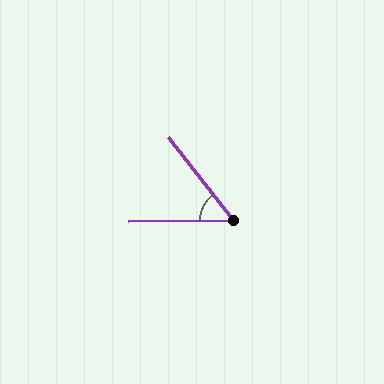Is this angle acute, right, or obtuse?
It is acute.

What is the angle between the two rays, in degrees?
Approximately 53 degrees.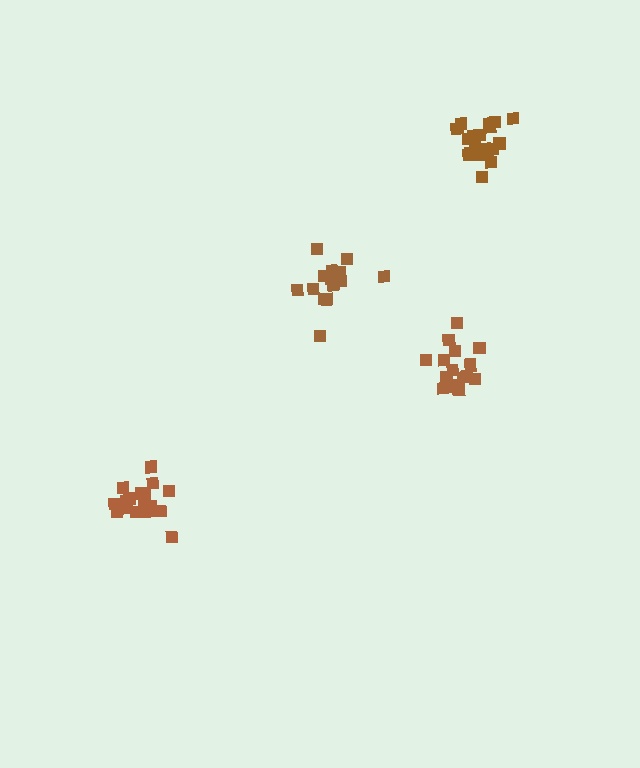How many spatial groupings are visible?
There are 4 spatial groupings.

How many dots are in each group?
Group 1: 19 dots, Group 2: 16 dots, Group 3: 19 dots, Group 4: 21 dots (75 total).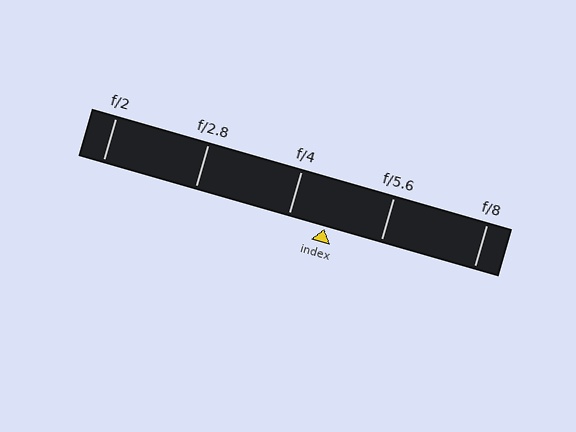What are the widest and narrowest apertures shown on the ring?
The widest aperture shown is f/2 and the narrowest is f/8.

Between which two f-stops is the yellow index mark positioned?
The index mark is between f/4 and f/5.6.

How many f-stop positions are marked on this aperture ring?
There are 5 f-stop positions marked.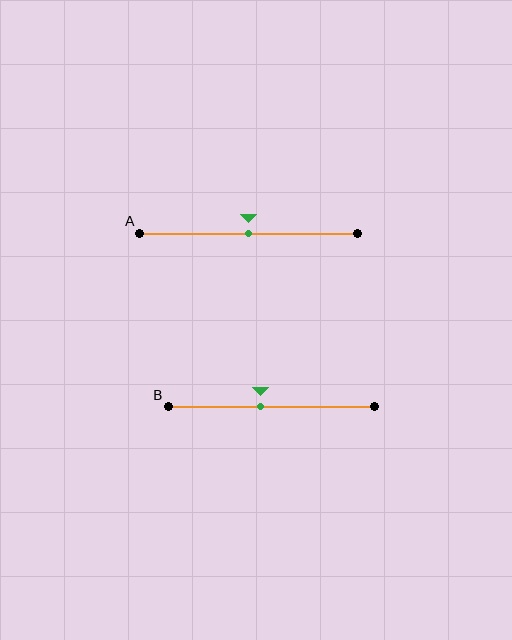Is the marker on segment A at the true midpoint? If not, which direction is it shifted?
Yes, the marker on segment A is at the true midpoint.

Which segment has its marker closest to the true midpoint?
Segment A has its marker closest to the true midpoint.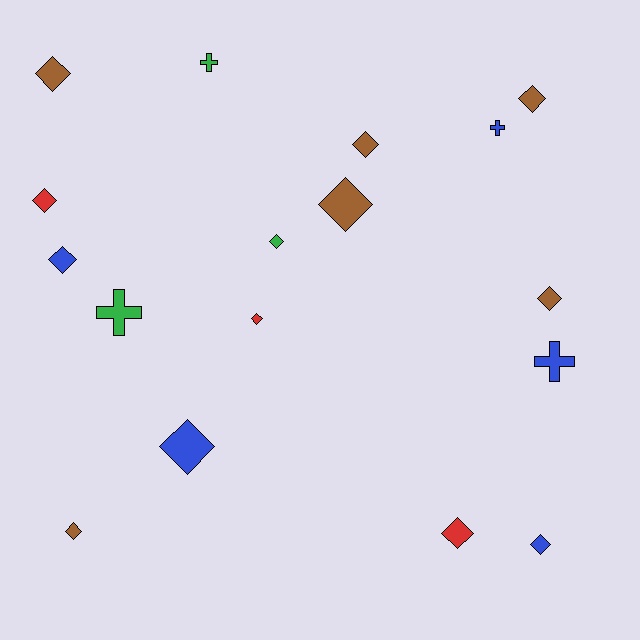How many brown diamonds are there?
There are 6 brown diamonds.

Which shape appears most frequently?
Diamond, with 13 objects.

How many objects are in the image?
There are 17 objects.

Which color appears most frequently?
Brown, with 6 objects.